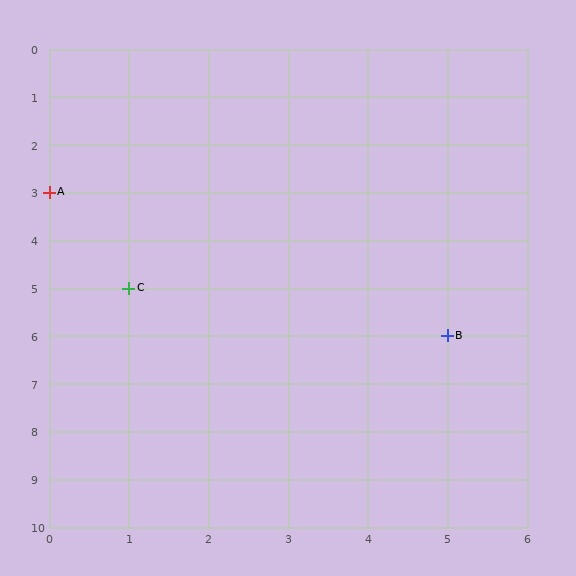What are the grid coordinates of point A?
Point A is at grid coordinates (0, 3).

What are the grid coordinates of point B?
Point B is at grid coordinates (5, 6).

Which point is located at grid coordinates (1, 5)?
Point C is at (1, 5).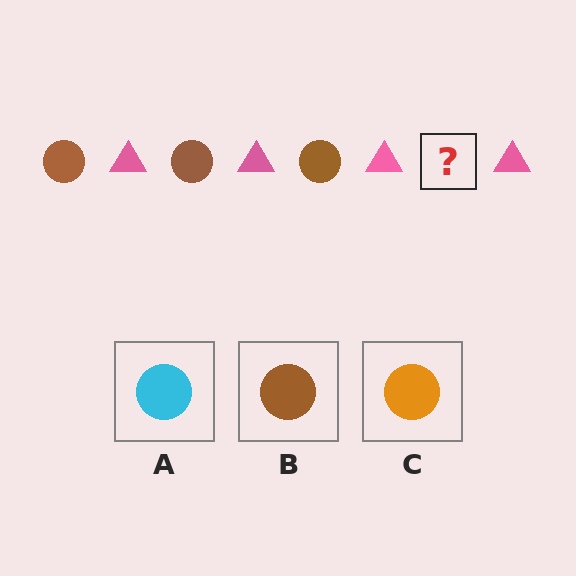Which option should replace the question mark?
Option B.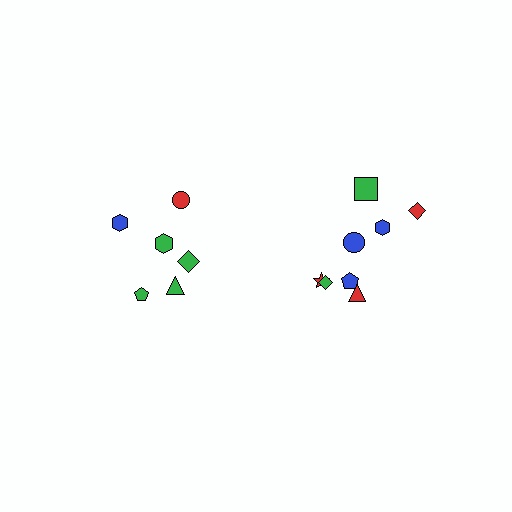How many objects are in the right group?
There are 8 objects.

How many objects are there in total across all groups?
There are 14 objects.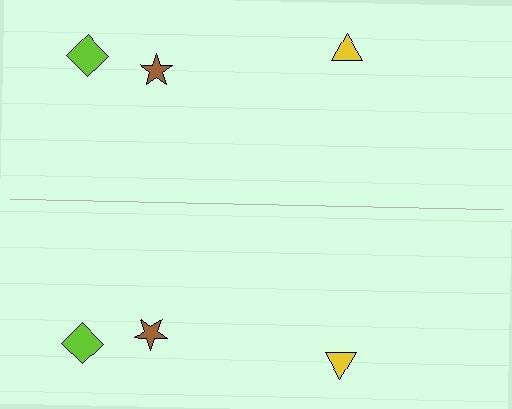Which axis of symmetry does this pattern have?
The pattern has a horizontal axis of symmetry running through the center of the image.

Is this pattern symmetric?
Yes, this pattern has bilateral (reflection) symmetry.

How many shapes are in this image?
There are 6 shapes in this image.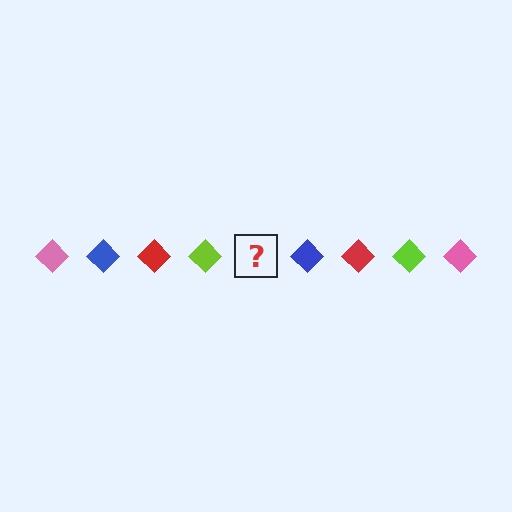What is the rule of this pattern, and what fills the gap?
The rule is that the pattern cycles through pink, blue, red, lime diamonds. The gap should be filled with a pink diamond.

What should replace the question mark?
The question mark should be replaced with a pink diamond.